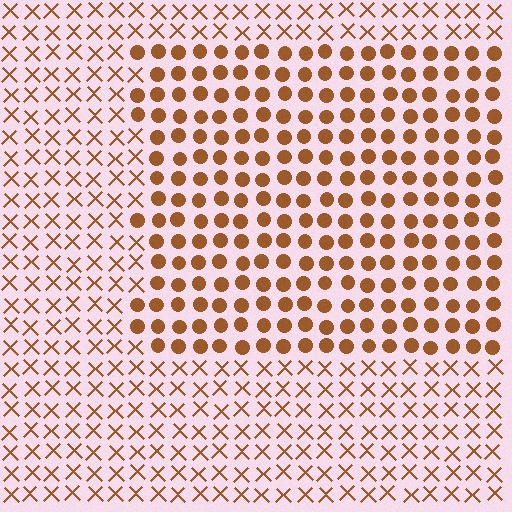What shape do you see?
I see a rectangle.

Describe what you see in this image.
The image is filled with small brown elements arranged in a uniform grid. A rectangle-shaped region contains circles, while the surrounding area contains X marks. The boundary is defined purely by the change in element shape.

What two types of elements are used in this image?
The image uses circles inside the rectangle region and X marks outside it.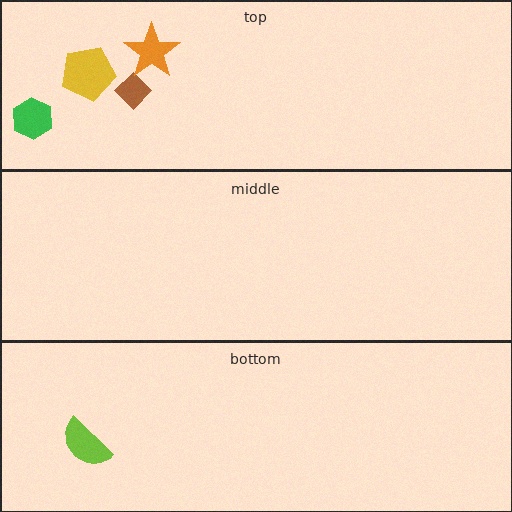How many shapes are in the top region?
4.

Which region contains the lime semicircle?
The bottom region.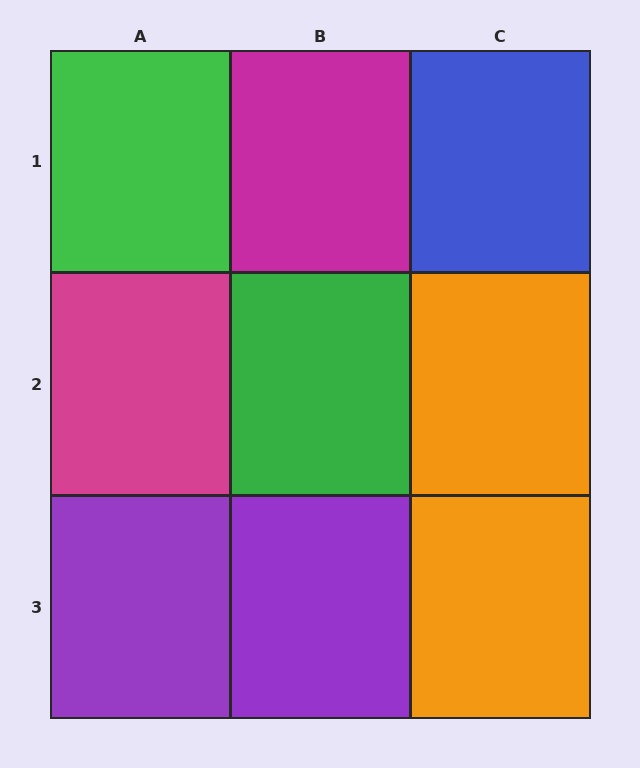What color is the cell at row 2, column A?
Magenta.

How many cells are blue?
1 cell is blue.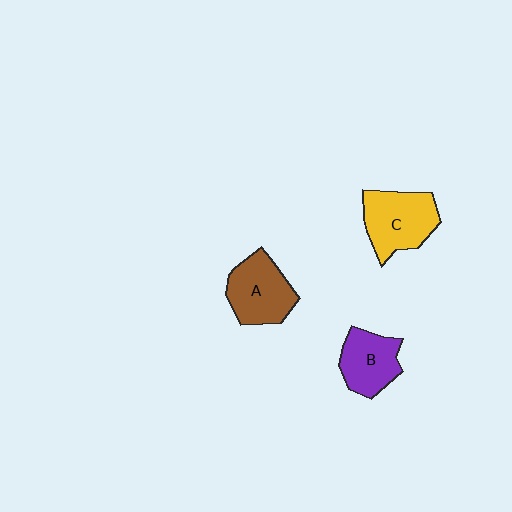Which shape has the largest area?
Shape C (yellow).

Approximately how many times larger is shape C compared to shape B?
Approximately 1.3 times.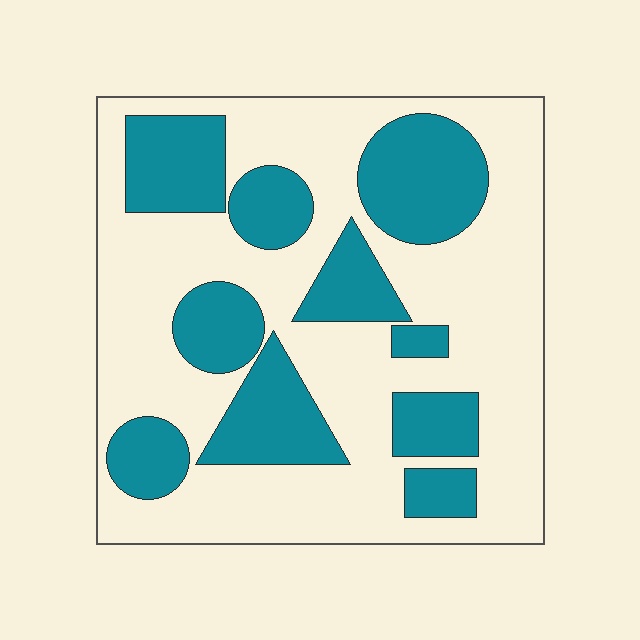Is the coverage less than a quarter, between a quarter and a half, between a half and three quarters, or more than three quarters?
Between a quarter and a half.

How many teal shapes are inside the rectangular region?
10.